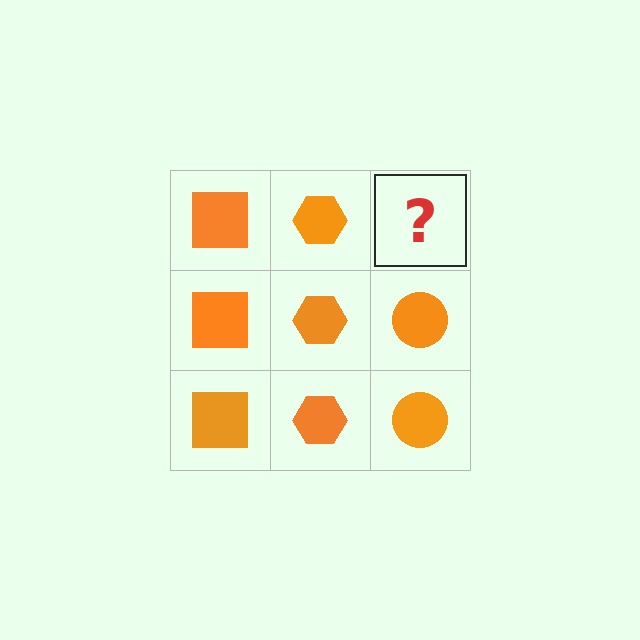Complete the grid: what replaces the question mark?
The question mark should be replaced with an orange circle.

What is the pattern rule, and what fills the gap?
The rule is that each column has a consistent shape. The gap should be filled with an orange circle.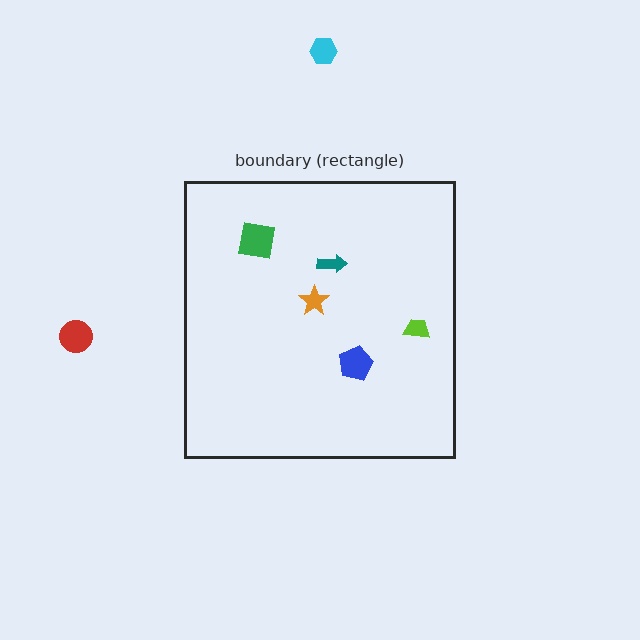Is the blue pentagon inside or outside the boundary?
Inside.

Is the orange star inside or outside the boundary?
Inside.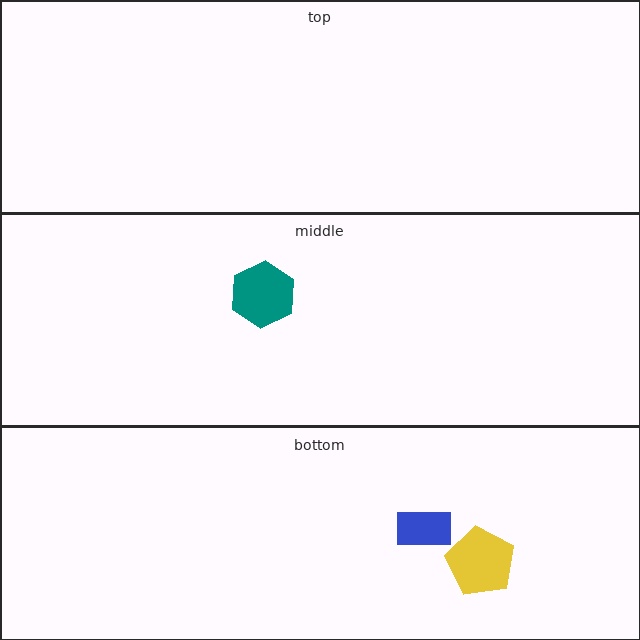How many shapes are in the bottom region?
2.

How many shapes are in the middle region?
1.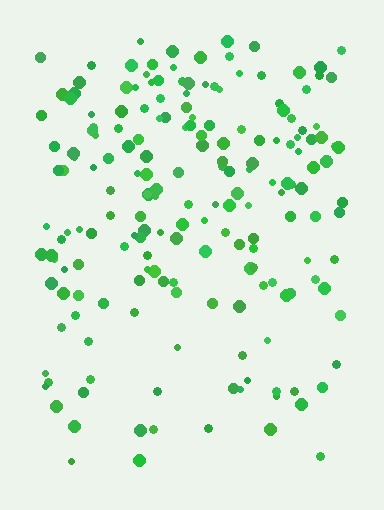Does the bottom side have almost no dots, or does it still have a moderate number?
Still a moderate number, just noticeably fewer than the top.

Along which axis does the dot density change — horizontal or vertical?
Vertical.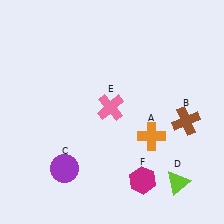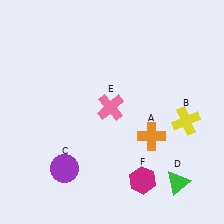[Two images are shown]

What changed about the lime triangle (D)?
In Image 1, D is lime. In Image 2, it changed to green.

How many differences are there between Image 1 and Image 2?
There are 2 differences between the two images.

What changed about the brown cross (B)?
In Image 1, B is brown. In Image 2, it changed to yellow.